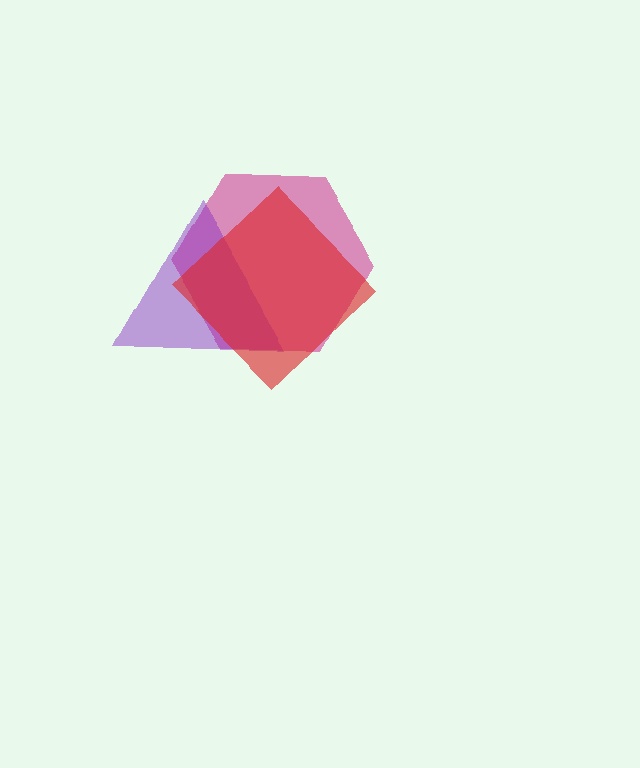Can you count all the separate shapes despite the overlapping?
Yes, there are 3 separate shapes.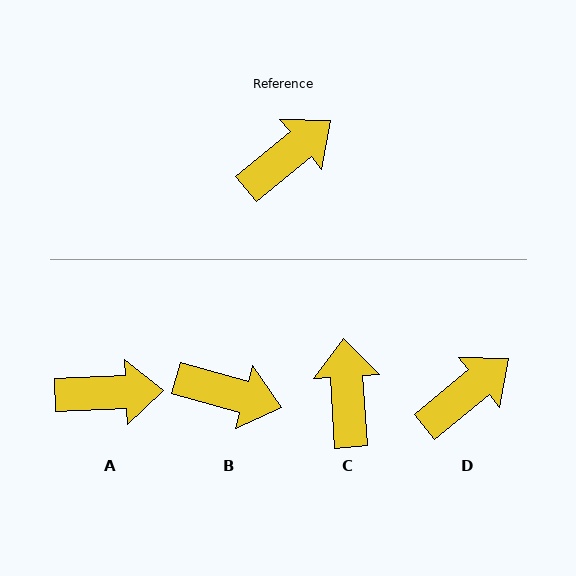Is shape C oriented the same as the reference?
No, it is off by about 54 degrees.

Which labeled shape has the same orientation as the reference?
D.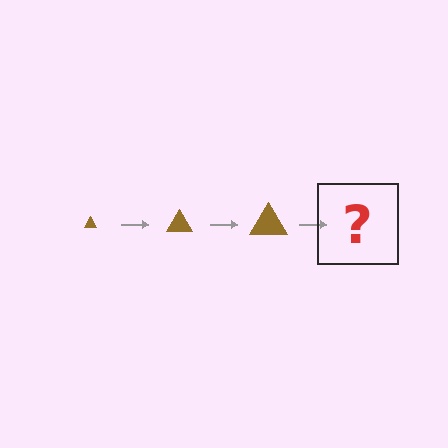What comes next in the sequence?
The next element should be a brown triangle, larger than the previous one.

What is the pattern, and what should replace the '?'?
The pattern is that the triangle gets progressively larger each step. The '?' should be a brown triangle, larger than the previous one.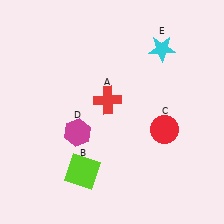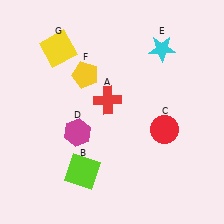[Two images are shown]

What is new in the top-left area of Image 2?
A yellow pentagon (F) was added in the top-left area of Image 2.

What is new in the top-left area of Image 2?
A yellow square (G) was added in the top-left area of Image 2.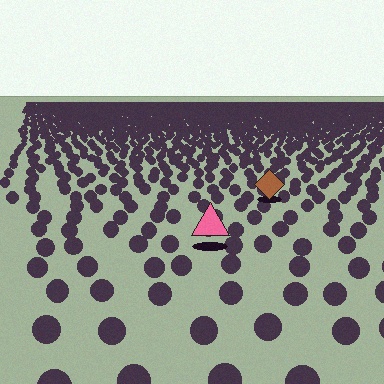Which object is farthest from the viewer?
The brown diamond is farthest from the viewer. It appears smaller and the ground texture around it is denser.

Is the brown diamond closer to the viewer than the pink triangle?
No. The pink triangle is closer — you can tell from the texture gradient: the ground texture is coarser near it.